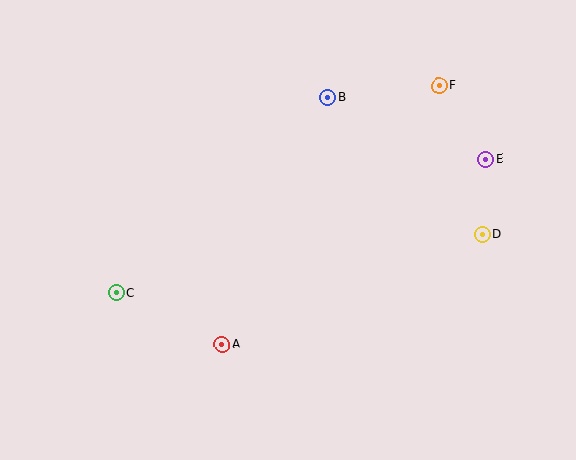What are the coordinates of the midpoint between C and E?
The midpoint between C and E is at (301, 226).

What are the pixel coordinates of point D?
Point D is at (482, 234).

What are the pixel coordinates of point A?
Point A is at (222, 344).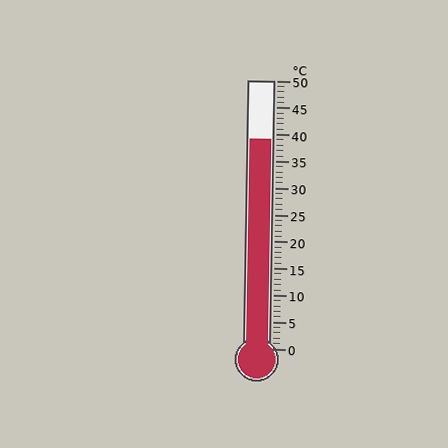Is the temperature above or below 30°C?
The temperature is above 30°C.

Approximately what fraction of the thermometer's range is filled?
The thermometer is filled to approximately 80% of its range.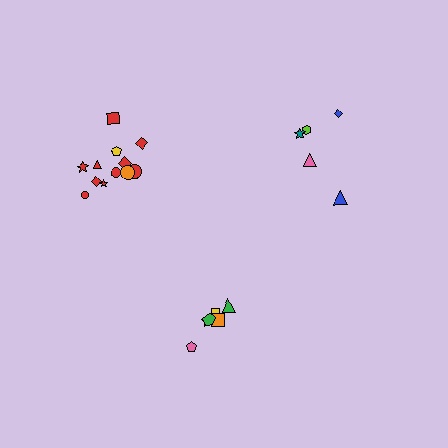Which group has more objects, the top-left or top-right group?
The top-left group.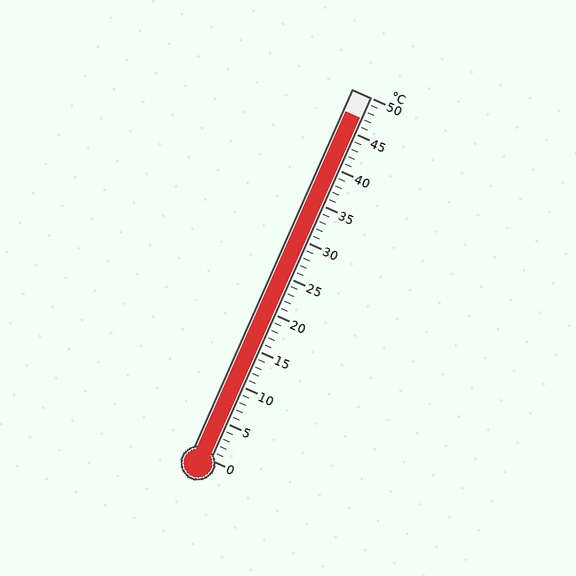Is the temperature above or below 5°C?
The temperature is above 5°C.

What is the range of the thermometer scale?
The thermometer scale ranges from 0°C to 50°C.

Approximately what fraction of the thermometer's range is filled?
The thermometer is filled to approximately 95% of its range.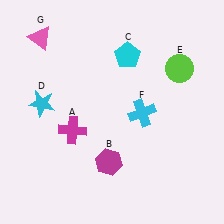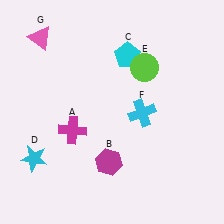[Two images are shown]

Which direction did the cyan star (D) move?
The cyan star (D) moved down.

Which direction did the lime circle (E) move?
The lime circle (E) moved left.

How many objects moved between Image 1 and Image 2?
2 objects moved between the two images.